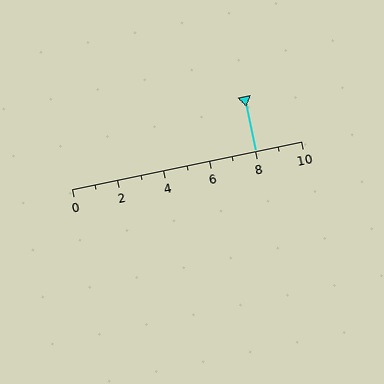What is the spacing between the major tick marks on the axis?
The major ticks are spaced 2 apart.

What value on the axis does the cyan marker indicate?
The marker indicates approximately 8.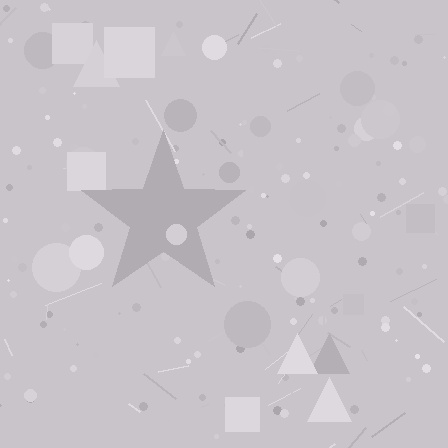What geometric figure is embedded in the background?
A star is embedded in the background.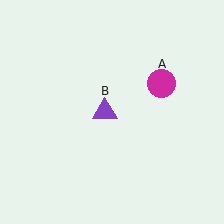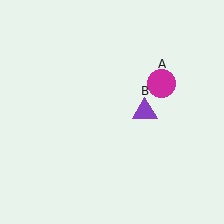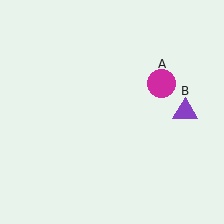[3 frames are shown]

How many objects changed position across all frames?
1 object changed position: purple triangle (object B).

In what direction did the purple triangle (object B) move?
The purple triangle (object B) moved right.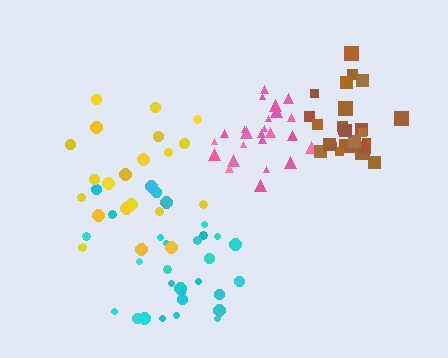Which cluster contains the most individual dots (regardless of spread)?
Cyan (30).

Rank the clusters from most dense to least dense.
brown, pink, cyan, yellow.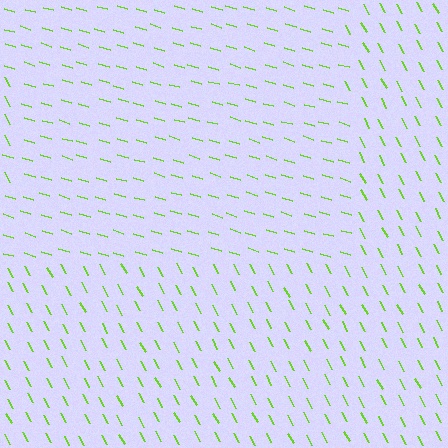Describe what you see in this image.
The image is filled with small lime line segments. A rectangle region in the image has lines oriented differently from the surrounding lines, creating a visible texture boundary.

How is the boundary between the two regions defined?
The boundary is defined purely by a change in line orientation (approximately 45 degrees difference). All lines are the same color and thickness.